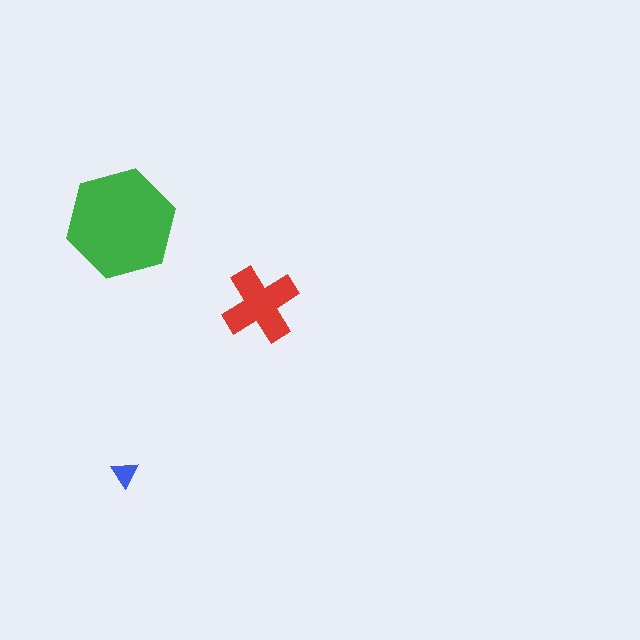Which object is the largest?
The green hexagon.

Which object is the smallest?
The blue triangle.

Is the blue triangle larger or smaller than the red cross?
Smaller.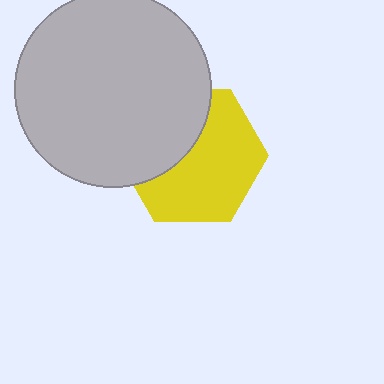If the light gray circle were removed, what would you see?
You would see the complete yellow hexagon.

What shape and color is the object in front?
The object in front is a light gray circle.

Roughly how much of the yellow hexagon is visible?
About half of it is visible (roughly 62%).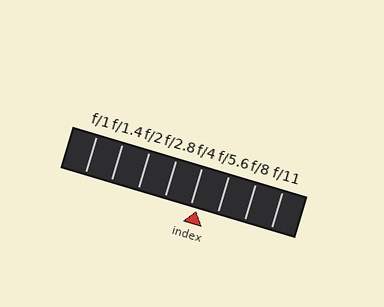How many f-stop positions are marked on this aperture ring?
There are 8 f-stop positions marked.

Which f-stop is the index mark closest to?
The index mark is closest to f/4.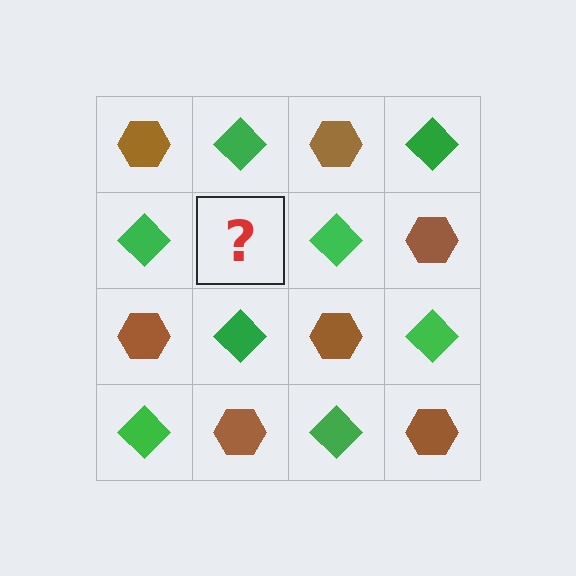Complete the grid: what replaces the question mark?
The question mark should be replaced with a brown hexagon.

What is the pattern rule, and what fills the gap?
The rule is that it alternates brown hexagon and green diamond in a checkerboard pattern. The gap should be filled with a brown hexagon.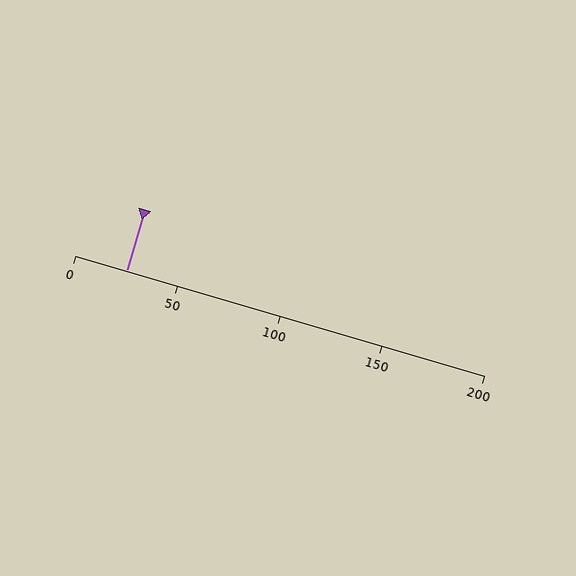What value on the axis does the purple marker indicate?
The marker indicates approximately 25.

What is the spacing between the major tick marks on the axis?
The major ticks are spaced 50 apart.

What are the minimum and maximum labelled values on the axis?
The axis runs from 0 to 200.